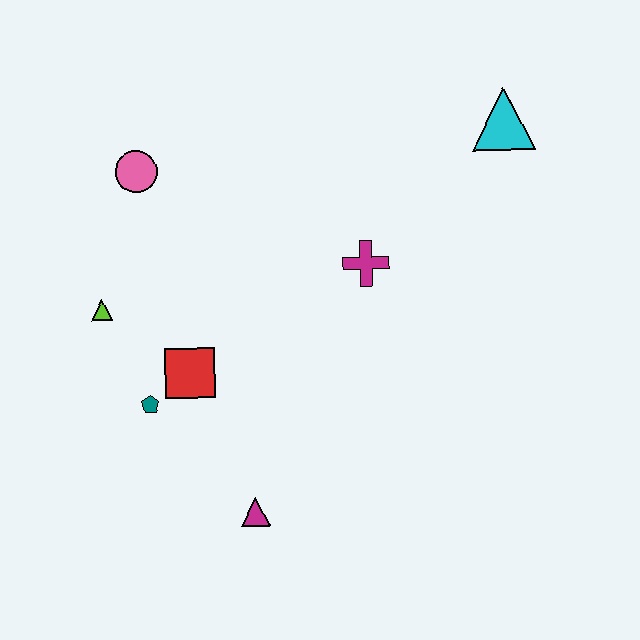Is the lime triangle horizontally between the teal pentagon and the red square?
No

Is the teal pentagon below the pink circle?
Yes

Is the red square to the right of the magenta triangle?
No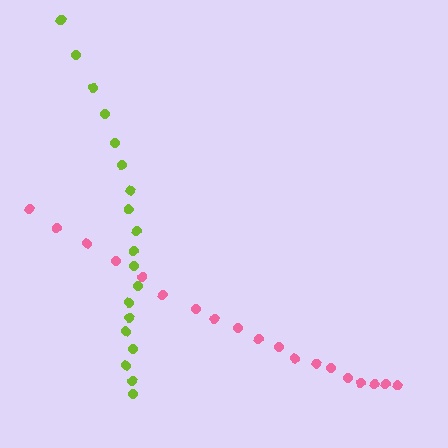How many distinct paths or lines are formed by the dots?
There are 2 distinct paths.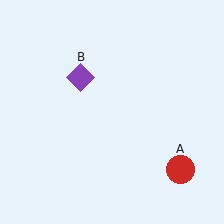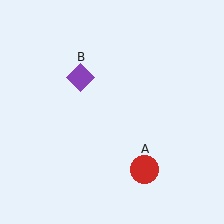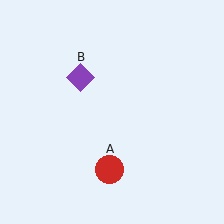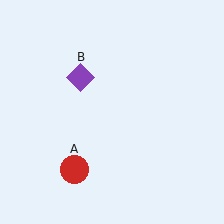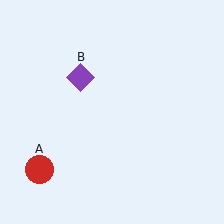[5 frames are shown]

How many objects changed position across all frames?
1 object changed position: red circle (object A).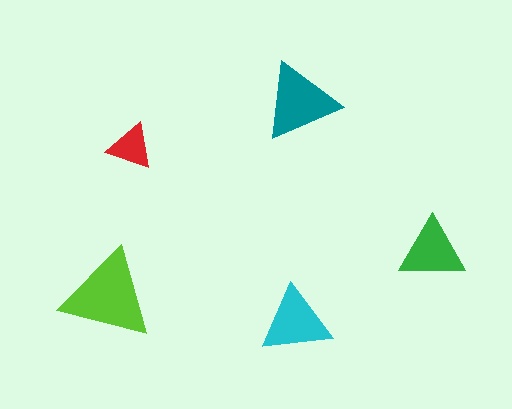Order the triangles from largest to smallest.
the lime one, the teal one, the cyan one, the green one, the red one.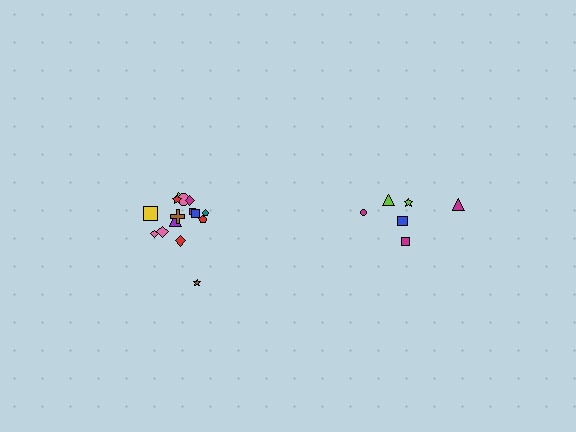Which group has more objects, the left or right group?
The left group.